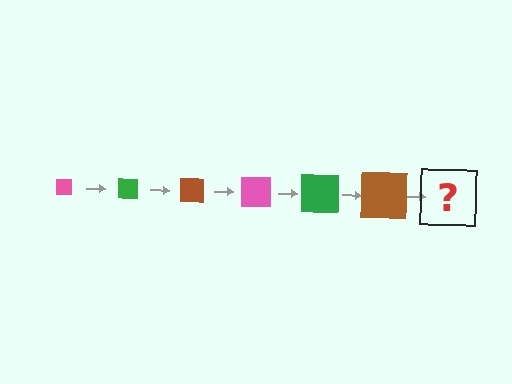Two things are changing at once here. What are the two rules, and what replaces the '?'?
The two rules are that the square grows larger each step and the color cycles through pink, green, and brown. The '?' should be a pink square, larger than the previous one.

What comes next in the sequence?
The next element should be a pink square, larger than the previous one.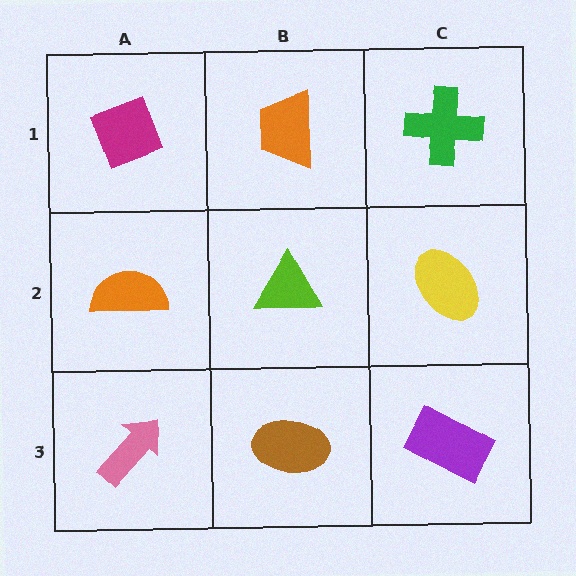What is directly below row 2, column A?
A pink arrow.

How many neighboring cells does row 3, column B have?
3.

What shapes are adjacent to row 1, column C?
A yellow ellipse (row 2, column C), an orange trapezoid (row 1, column B).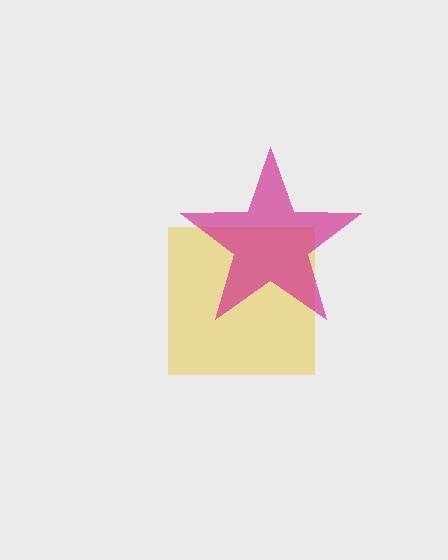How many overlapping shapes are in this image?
There are 2 overlapping shapes in the image.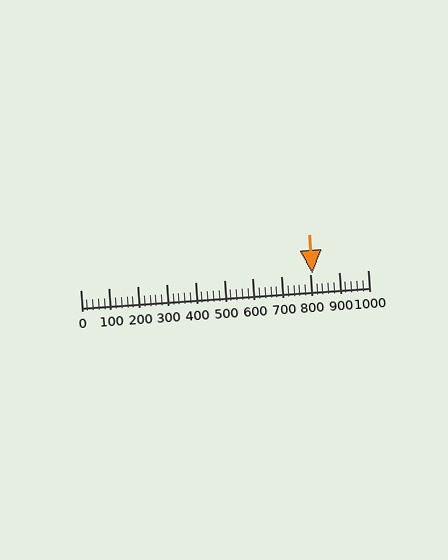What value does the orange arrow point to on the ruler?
The orange arrow points to approximately 808.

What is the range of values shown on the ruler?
The ruler shows values from 0 to 1000.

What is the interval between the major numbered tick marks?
The major tick marks are spaced 100 units apart.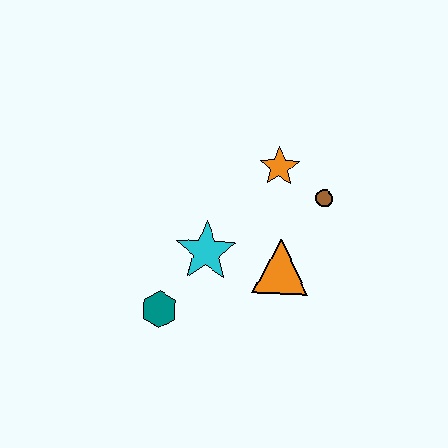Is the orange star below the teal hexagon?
No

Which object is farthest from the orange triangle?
The teal hexagon is farthest from the orange triangle.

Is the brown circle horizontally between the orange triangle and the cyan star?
No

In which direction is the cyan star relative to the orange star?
The cyan star is below the orange star.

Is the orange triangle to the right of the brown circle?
No